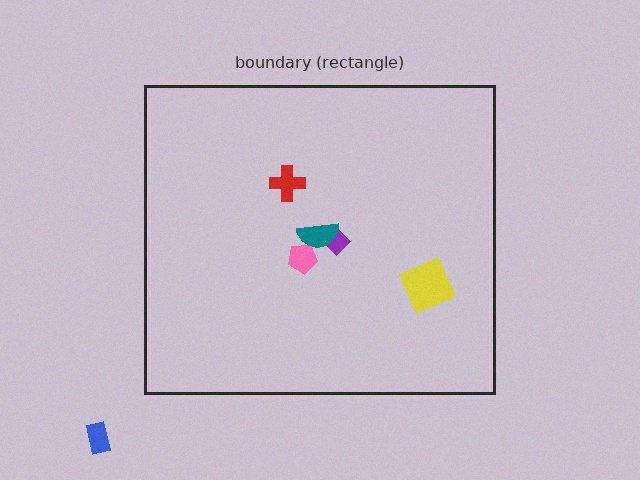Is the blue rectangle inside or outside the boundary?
Outside.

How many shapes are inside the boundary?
5 inside, 1 outside.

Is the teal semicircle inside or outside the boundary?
Inside.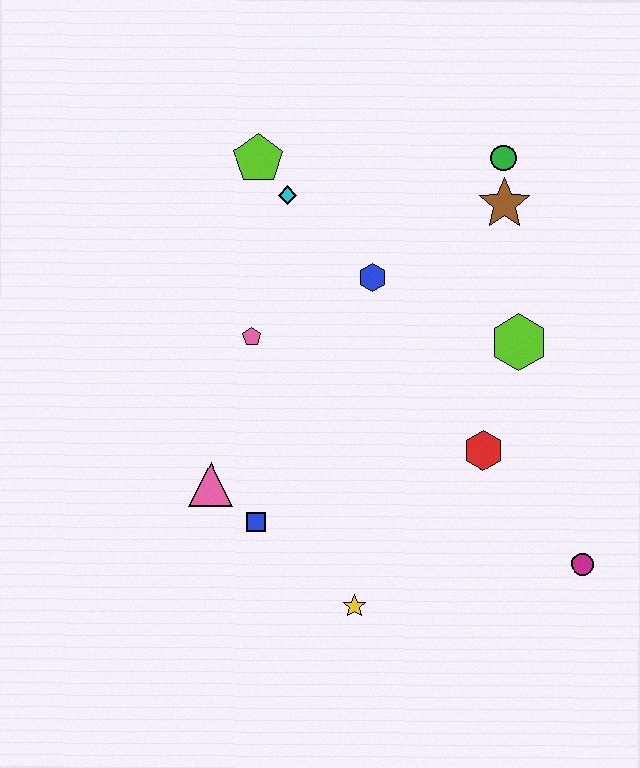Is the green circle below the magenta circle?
No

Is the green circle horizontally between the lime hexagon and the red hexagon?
Yes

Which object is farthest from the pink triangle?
The green circle is farthest from the pink triangle.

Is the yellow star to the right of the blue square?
Yes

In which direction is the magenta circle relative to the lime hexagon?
The magenta circle is below the lime hexagon.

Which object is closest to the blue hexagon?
The cyan diamond is closest to the blue hexagon.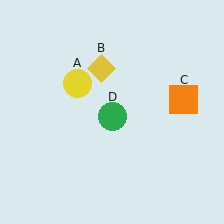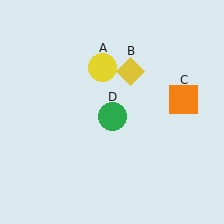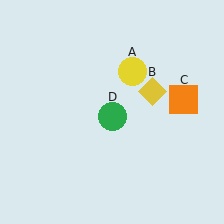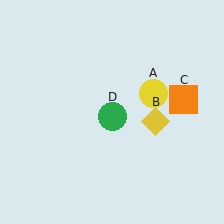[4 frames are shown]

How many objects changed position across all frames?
2 objects changed position: yellow circle (object A), yellow diamond (object B).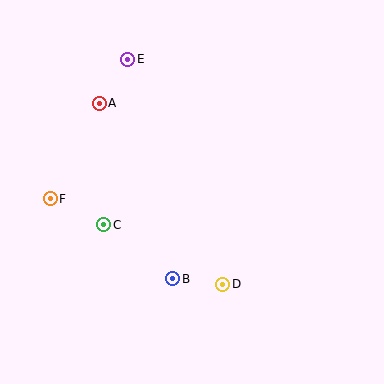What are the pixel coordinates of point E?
Point E is at (128, 59).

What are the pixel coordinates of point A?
Point A is at (99, 103).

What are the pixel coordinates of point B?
Point B is at (173, 279).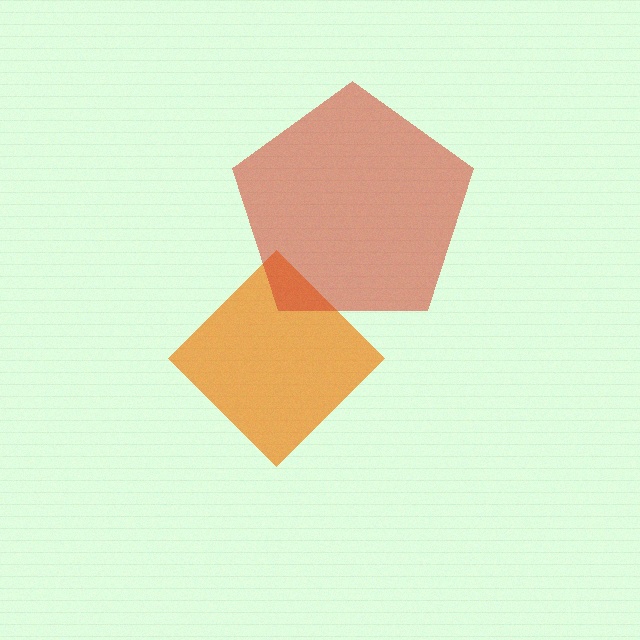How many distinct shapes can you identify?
There are 2 distinct shapes: an orange diamond, a red pentagon.